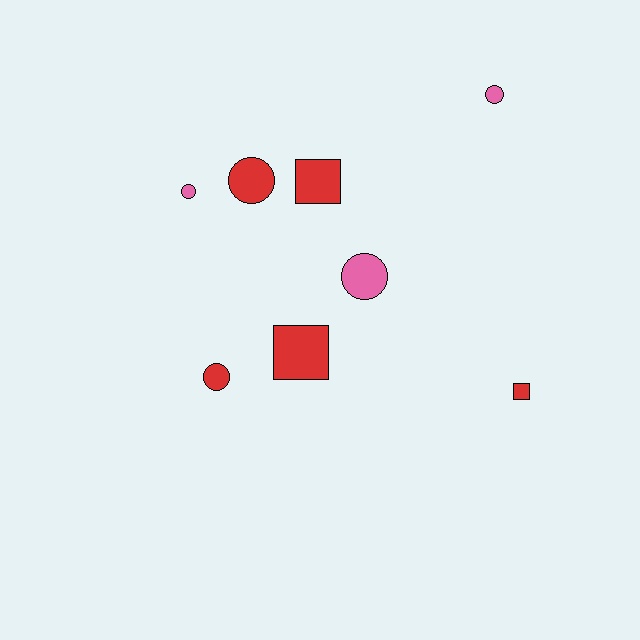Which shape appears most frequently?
Circle, with 5 objects.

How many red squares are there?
There are 3 red squares.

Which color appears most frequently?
Red, with 5 objects.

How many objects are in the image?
There are 8 objects.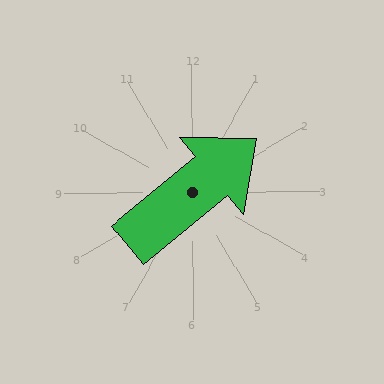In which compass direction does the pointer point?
Northeast.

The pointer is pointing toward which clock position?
Roughly 2 o'clock.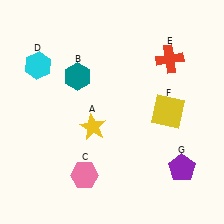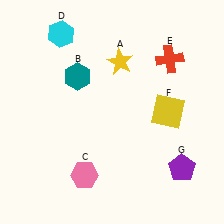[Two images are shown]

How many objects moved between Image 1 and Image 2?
2 objects moved between the two images.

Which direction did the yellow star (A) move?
The yellow star (A) moved up.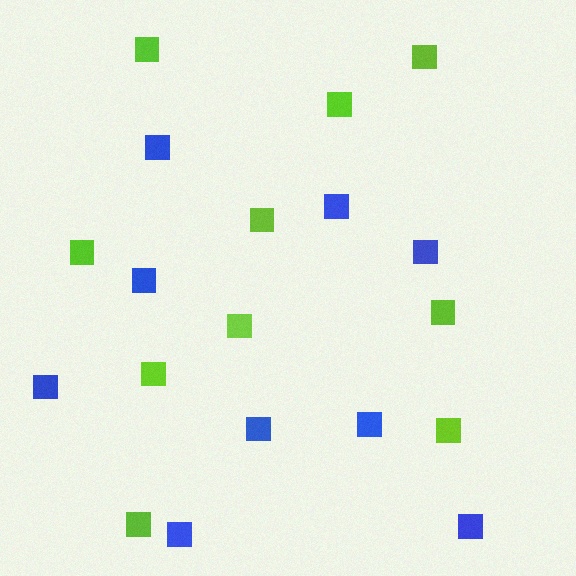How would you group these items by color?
There are 2 groups: one group of blue squares (9) and one group of lime squares (10).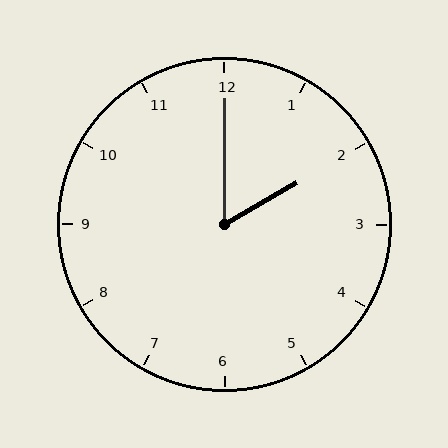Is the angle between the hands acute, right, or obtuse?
It is acute.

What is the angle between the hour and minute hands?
Approximately 60 degrees.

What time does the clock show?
2:00.